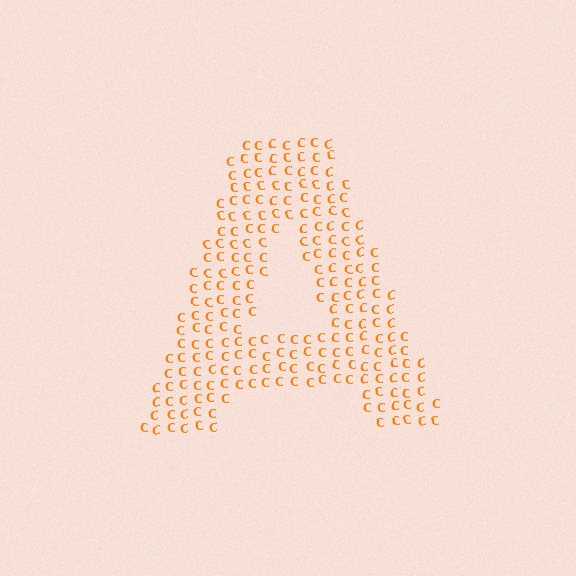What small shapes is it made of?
It is made of small letter C's.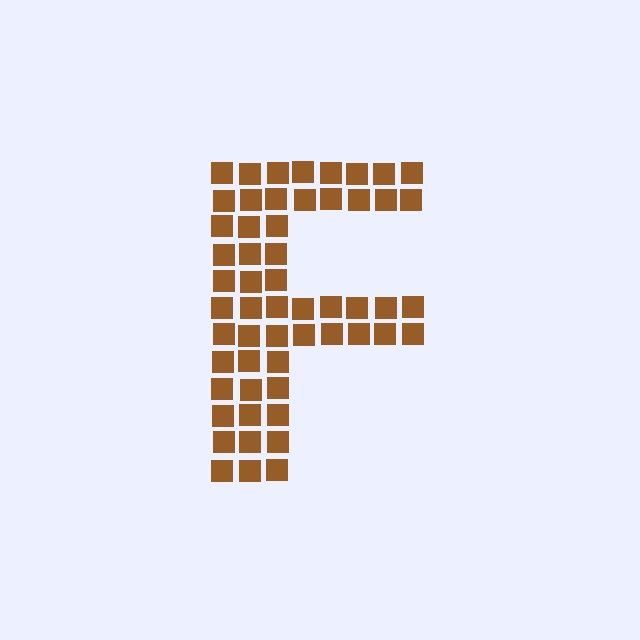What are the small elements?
The small elements are squares.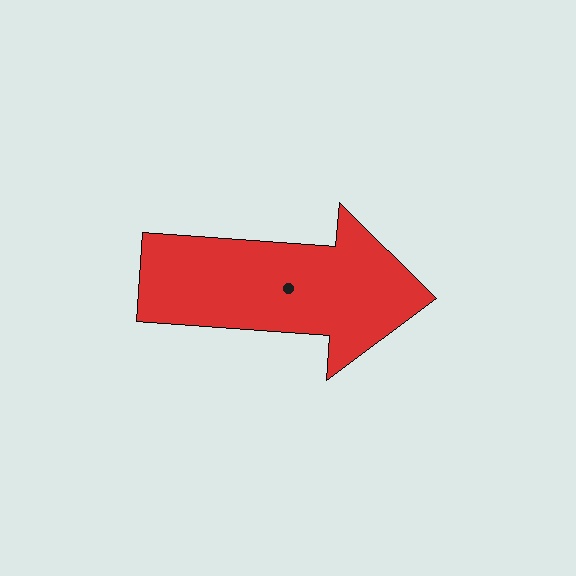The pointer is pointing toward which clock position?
Roughly 3 o'clock.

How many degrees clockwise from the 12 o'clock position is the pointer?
Approximately 94 degrees.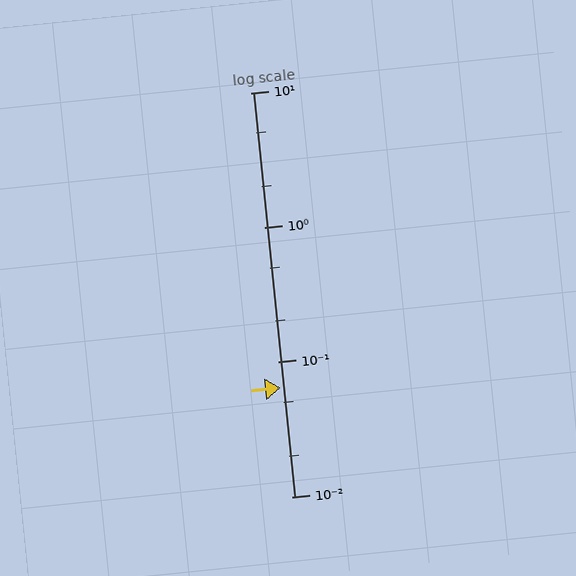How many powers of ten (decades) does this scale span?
The scale spans 3 decades, from 0.01 to 10.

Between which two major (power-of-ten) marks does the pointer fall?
The pointer is between 0.01 and 0.1.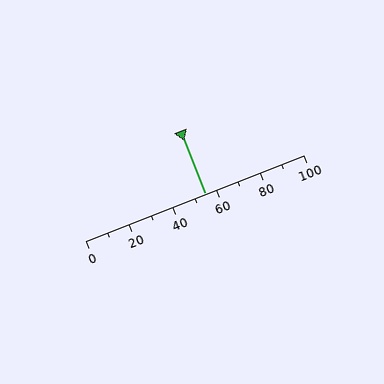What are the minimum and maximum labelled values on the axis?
The axis runs from 0 to 100.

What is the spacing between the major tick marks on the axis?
The major ticks are spaced 20 apart.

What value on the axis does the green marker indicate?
The marker indicates approximately 55.